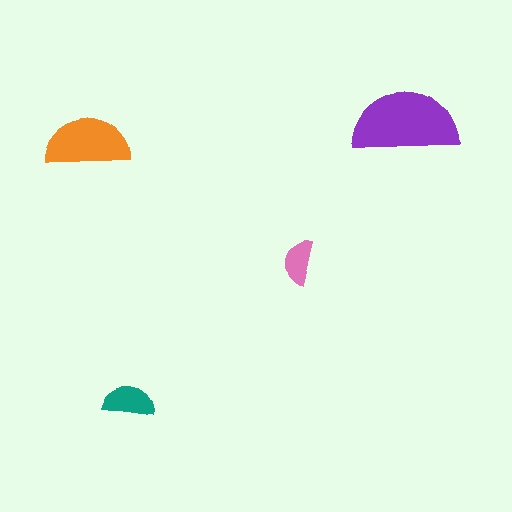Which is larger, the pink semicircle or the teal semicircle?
The teal one.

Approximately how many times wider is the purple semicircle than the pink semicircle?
About 2.5 times wider.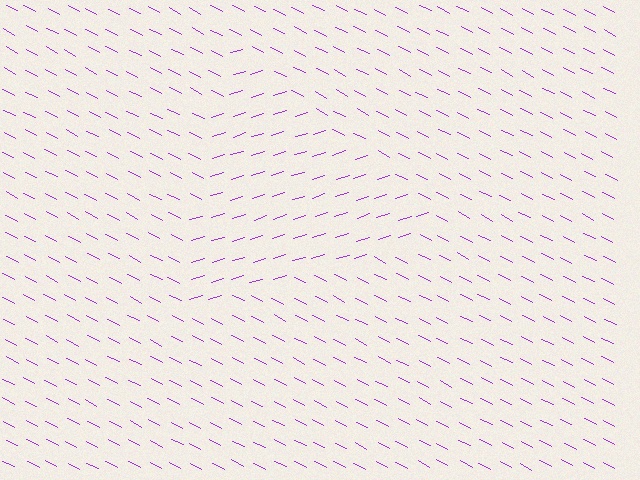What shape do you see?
I see a triangle.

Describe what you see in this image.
The image is filled with small purple line segments. A triangle region in the image has lines oriented differently from the surrounding lines, creating a visible texture boundary.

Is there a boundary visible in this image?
Yes, there is a texture boundary formed by a change in line orientation.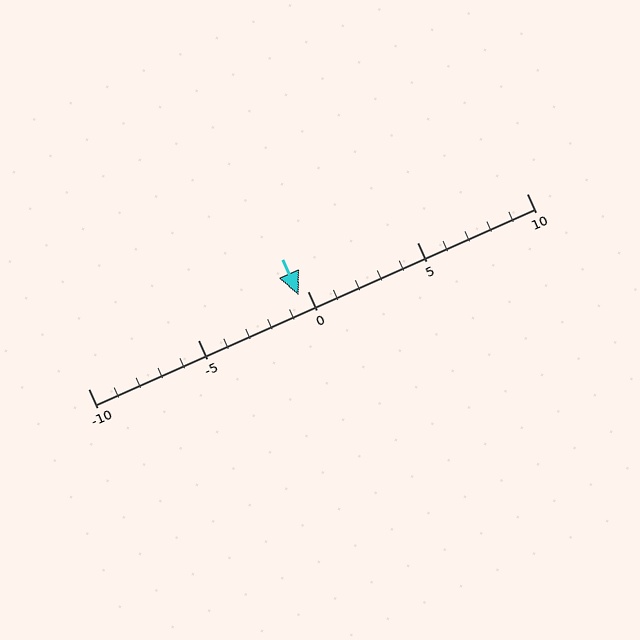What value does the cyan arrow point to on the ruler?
The cyan arrow points to approximately 0.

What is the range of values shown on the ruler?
The ruler shows values from -10 to 10.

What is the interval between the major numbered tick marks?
The major tick marks are spaced 5 units apart.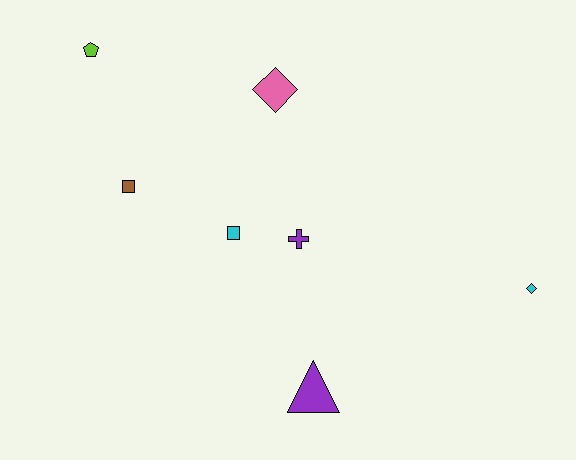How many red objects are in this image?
There are no red objects.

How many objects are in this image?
There are 7 objects.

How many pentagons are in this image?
There is 1 pentagon.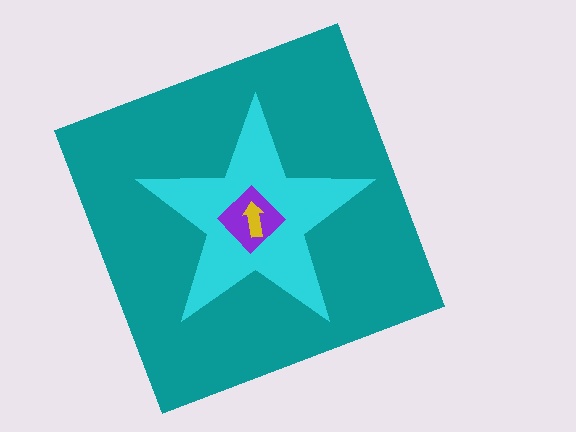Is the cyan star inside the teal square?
Yes.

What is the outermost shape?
The teal square.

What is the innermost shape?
The yellow arrow.